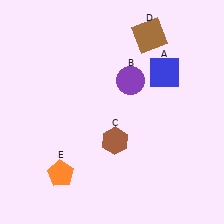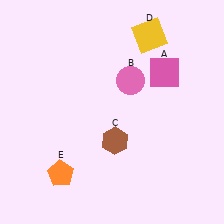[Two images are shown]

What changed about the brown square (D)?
In Image 1, D is brown. In Image 2, it changed to yellow.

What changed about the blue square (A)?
In Image 1, A is blue. In Image 2, it changed to pink.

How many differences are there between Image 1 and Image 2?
There are 3 differences between the two images.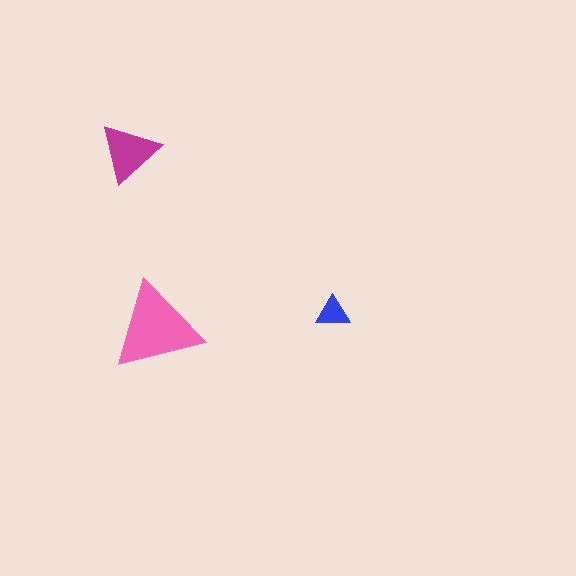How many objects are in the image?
There are 3 objects in the image.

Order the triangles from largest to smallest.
the pink one, the magenta one, the blue one.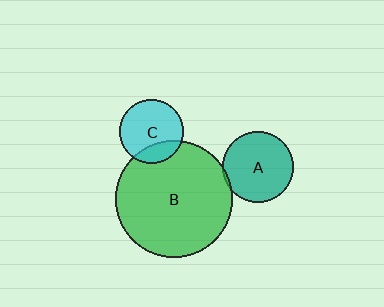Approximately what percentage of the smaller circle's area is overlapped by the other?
Approximately 5%.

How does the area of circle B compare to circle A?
Approximately 2.7 times.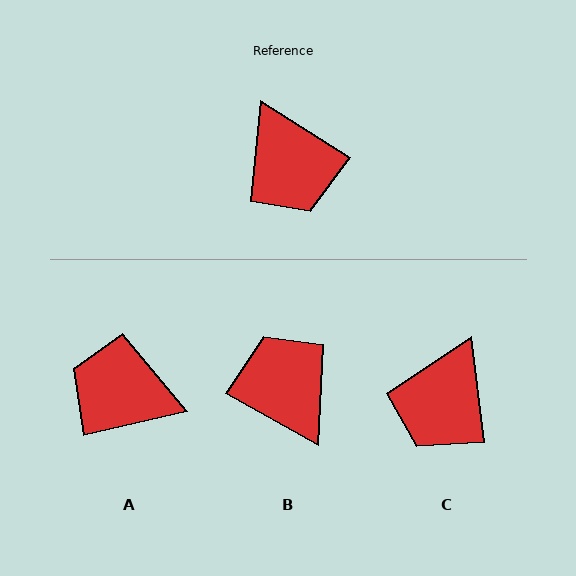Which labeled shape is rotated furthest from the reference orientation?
B, about 177 degrees away.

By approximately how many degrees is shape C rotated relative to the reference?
Approximately 50 degrees clockwise.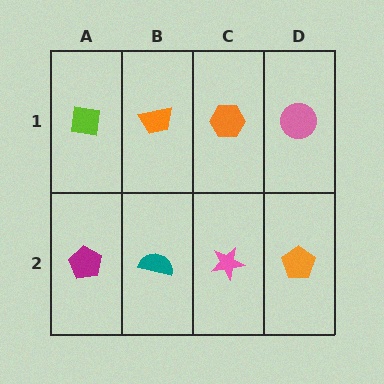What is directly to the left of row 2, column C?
A teal semicircle.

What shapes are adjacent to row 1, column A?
A magenta pentagon (row 2, column A), an orange trapezoid (row 1, column B).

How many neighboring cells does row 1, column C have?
3.